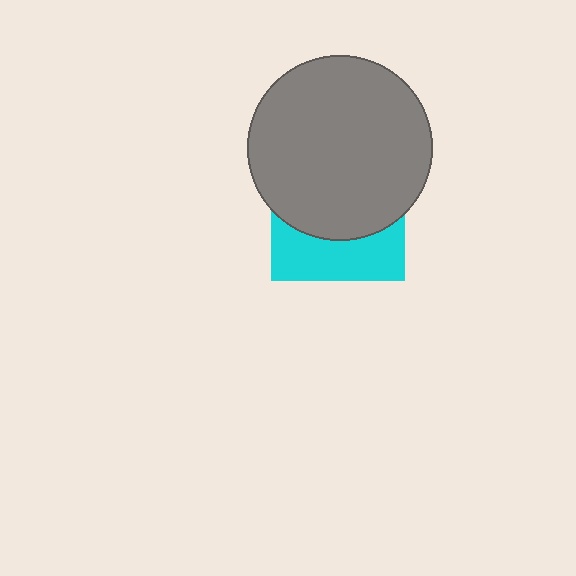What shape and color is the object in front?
The object in front is a gray circle.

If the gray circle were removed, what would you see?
You would see the complete cyan square.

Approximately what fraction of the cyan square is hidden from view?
Roughly 63% of the cyan square is hidden behind the gray circle.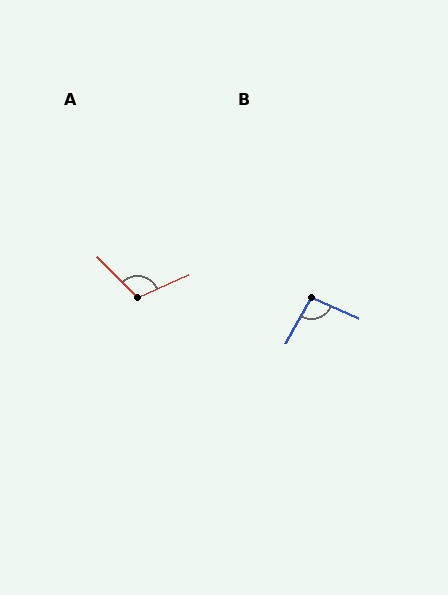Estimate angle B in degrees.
Approximately 95 degrees.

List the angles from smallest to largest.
B (95°), A (110°).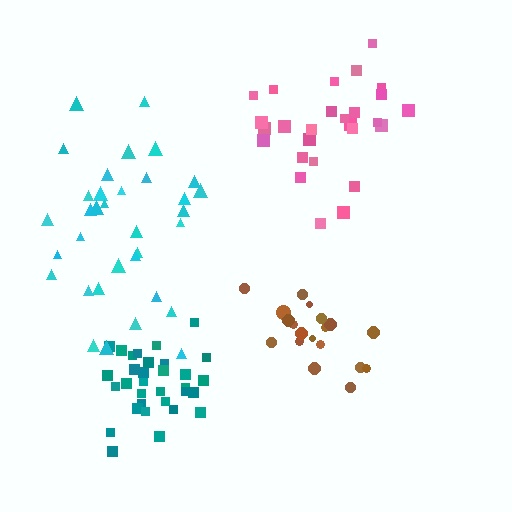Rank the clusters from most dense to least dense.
teal, brown, pink, cyan.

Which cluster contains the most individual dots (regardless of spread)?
Cyan (34).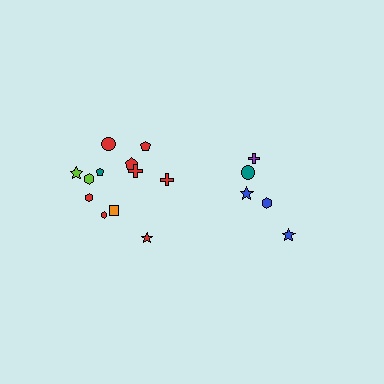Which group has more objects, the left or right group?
The left group.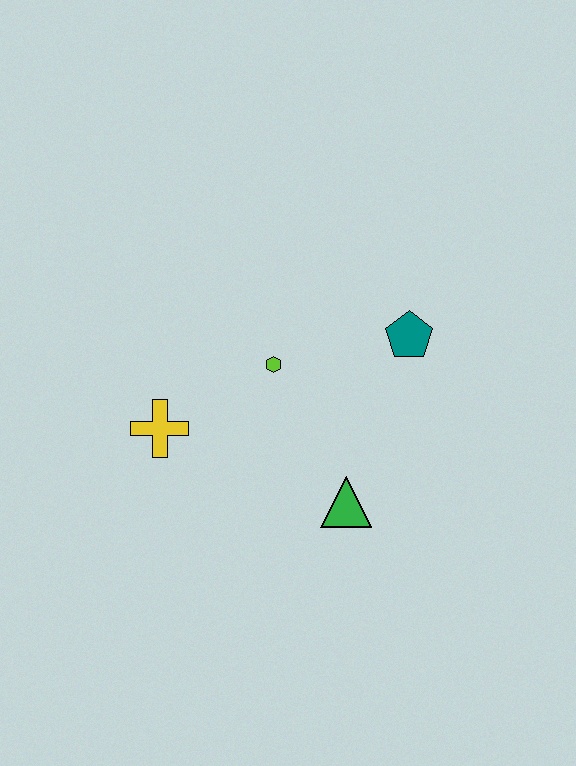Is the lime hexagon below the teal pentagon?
Yes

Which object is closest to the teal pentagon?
The lime hexagon is closest to the teal pentagon.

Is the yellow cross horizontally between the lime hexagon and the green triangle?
No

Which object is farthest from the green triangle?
The yellow cross is farthest from the green triangle.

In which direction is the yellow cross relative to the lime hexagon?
The yellow cross is to the left of the lime hexagon.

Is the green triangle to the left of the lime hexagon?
No